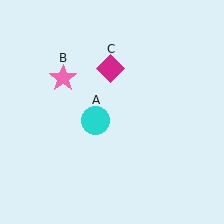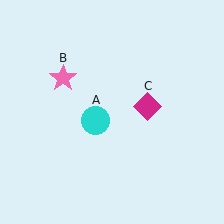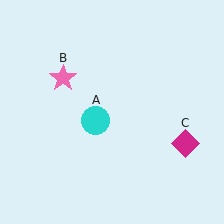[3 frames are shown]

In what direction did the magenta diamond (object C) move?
The magenta diamond (object C) moved down and to the right.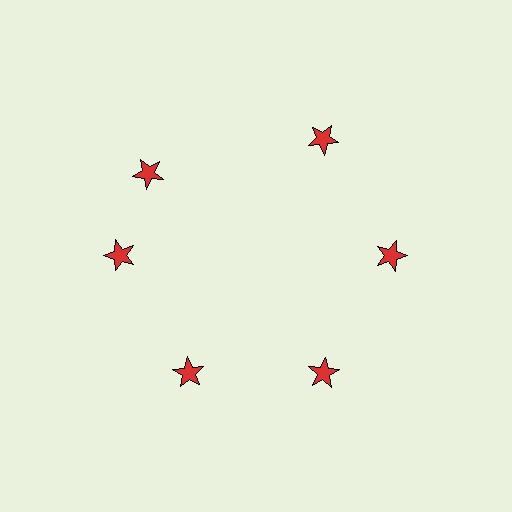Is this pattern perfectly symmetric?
No. The 6 red stars are arranged in a ring, but one element near the 11 o'clock position is rotated out of alignment along the ring, breaking the 6-fold rotational symmetry.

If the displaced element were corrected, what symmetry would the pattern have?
It would have 6-fold rotational symmetry — the pattern would map onto itself every 60 degrees.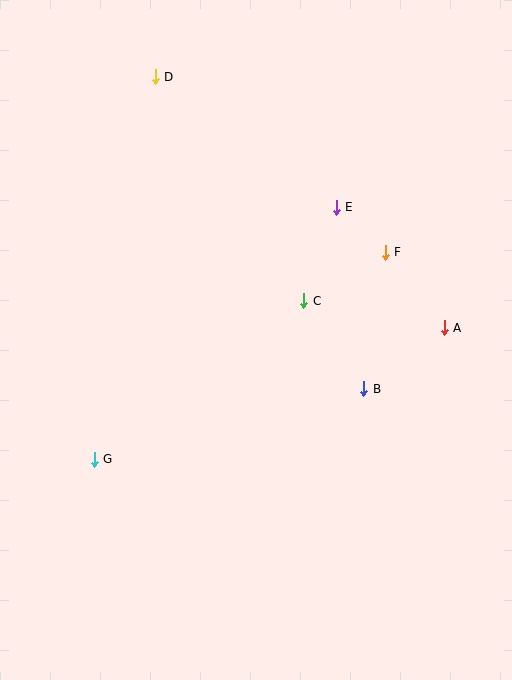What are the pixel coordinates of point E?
Point E is at (336, 207).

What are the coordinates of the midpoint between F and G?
The midpoint between F and G is at (240, 356).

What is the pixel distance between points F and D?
The distance between F and D is 290 pixels.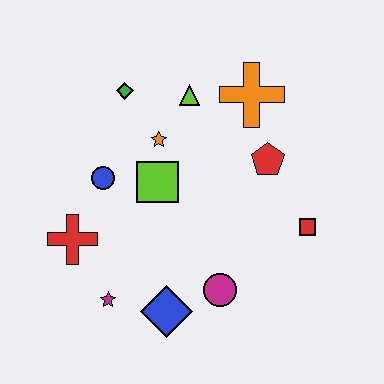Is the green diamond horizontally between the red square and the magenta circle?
No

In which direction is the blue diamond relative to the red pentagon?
The blue diamond is below the red pentagon.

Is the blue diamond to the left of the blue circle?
No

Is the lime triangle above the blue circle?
Yes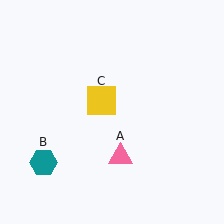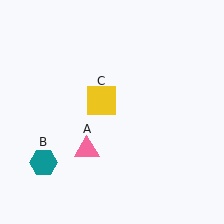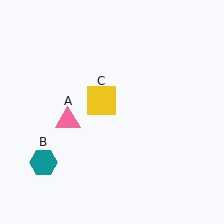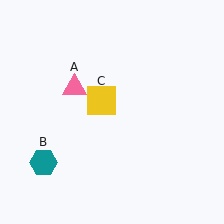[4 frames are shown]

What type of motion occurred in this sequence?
The pink triangle (object A) rotated clockwise around the center of the scene.